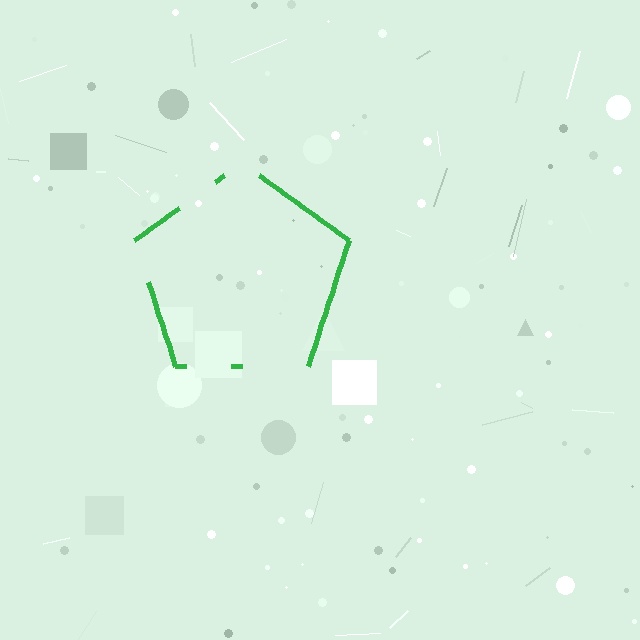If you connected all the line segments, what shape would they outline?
They would outline a pentagon.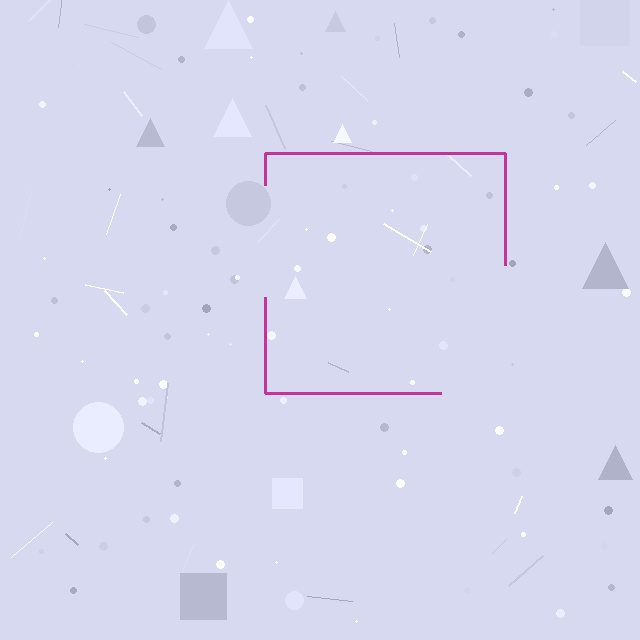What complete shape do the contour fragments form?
The contour fragments form a square.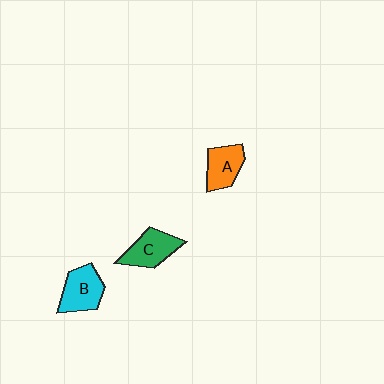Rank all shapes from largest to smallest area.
From largest to smallest: B (cyan), C (green), A (orange).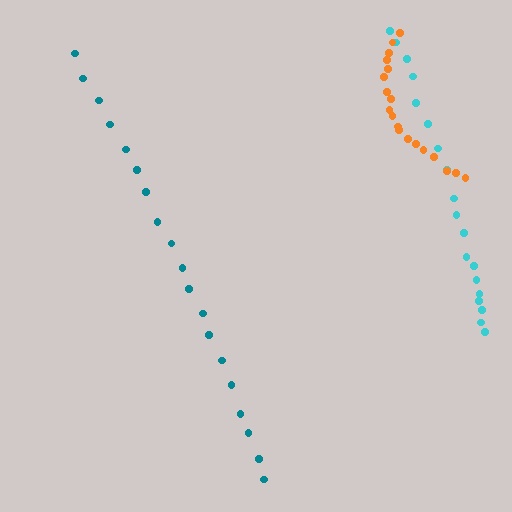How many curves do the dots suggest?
There are 3 distinct paths.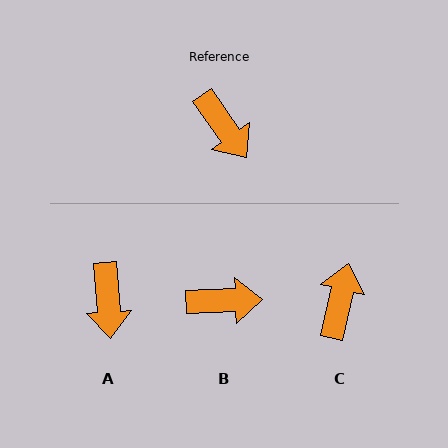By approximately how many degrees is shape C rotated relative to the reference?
Approximately 131 degrees counter-clockwise.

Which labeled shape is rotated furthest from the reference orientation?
C, about 131 degrees away.